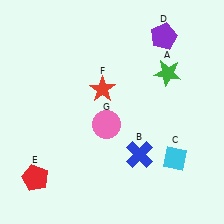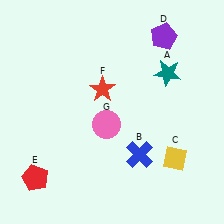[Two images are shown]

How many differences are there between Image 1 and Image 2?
There are 2 differences between the two images.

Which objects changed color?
A changed from green to teal. C changed from cyan to yellow.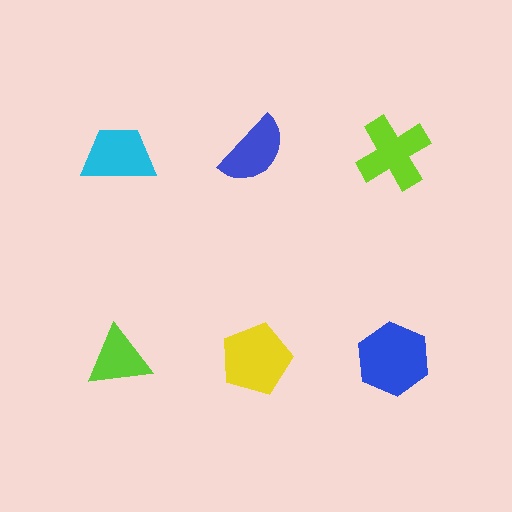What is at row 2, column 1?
A lime triangle.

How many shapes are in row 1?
3 shapes.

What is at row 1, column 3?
A lime cross.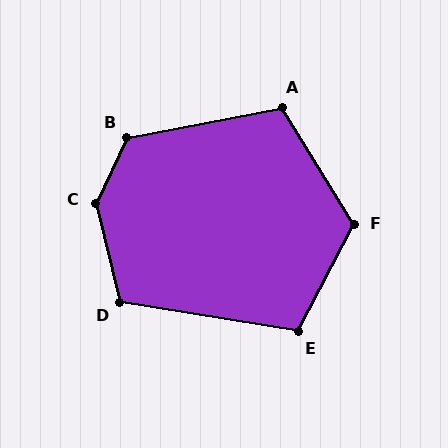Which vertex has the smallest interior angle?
E, at approximately 109 degrees.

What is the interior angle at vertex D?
Approximately 113 degrees (obtuse).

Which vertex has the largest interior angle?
C, at approximately 141 degrees.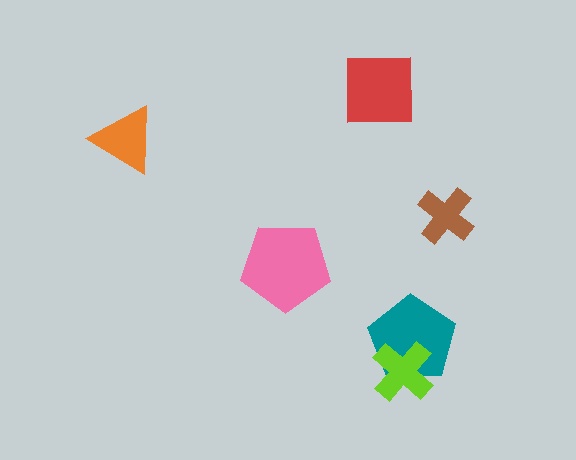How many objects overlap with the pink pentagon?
0 objects overlap with the pink pentagon.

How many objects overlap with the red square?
0 objects overlap with the red square.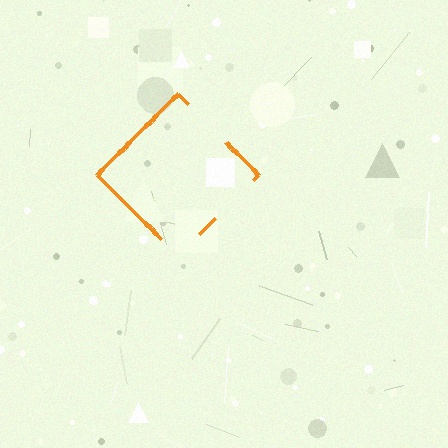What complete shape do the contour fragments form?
The contour fragments form a diamond.